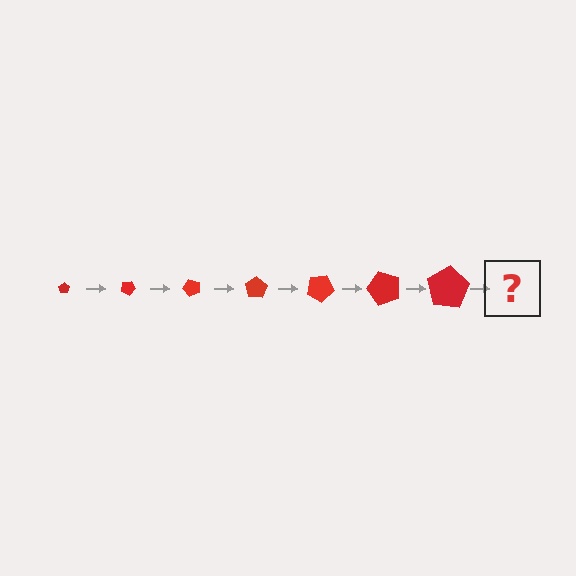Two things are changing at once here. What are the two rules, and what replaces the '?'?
The two rules are that the pentagon grows larger each step and it rotates 25 degrees each step. The '?' should be a pentagon, larger than the previous one and rotated 175 degrees from the start.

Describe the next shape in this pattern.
It should be a pentagon, larger than the previous one and rotated 175 degrees from the start.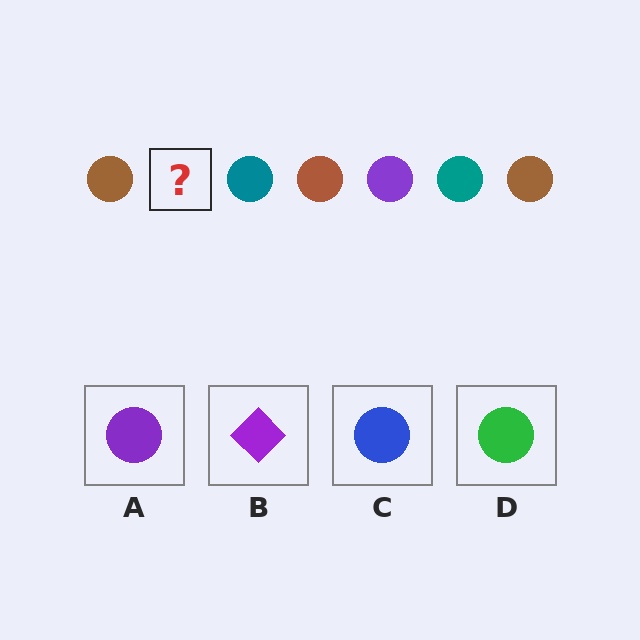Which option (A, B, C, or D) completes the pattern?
A.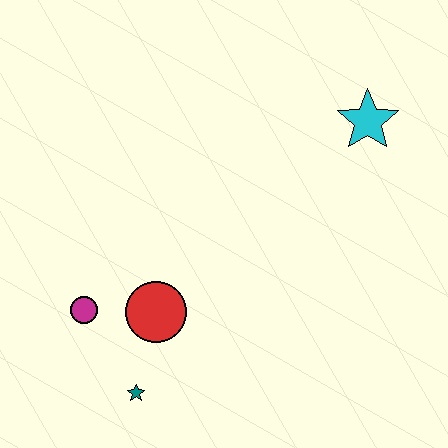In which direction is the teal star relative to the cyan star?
The teal star is below the cyan star.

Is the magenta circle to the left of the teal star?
Yes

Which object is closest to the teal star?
The red circle is closest to the teal star.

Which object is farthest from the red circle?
The cyan star is farthest from the red circle.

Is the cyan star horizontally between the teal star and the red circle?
No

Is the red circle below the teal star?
No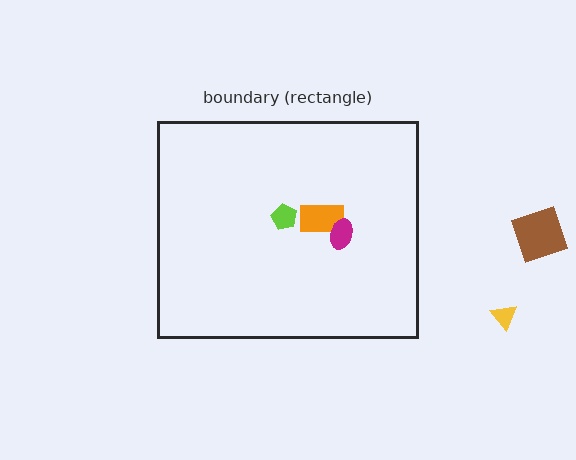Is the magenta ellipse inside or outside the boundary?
Inside.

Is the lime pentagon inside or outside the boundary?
Inside.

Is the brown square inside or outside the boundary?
Outside.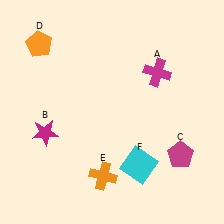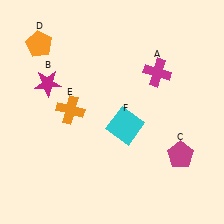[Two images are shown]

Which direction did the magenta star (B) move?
The magenta star (B) moved up.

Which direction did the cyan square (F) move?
The cyan square (F) moved up.